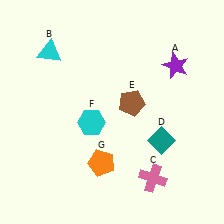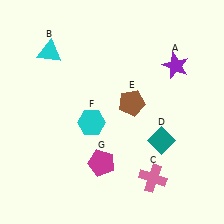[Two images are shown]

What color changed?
The pentagon (G) changed from orange in Image 1 to magenta in Image 2.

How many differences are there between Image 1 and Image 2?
There is 1 difference between the two images.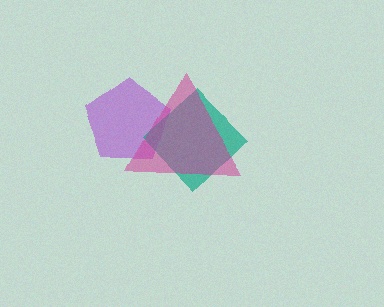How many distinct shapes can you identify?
There are 3 distinct shapes: a purple pentagon, a teal diamond, a magenta triangle.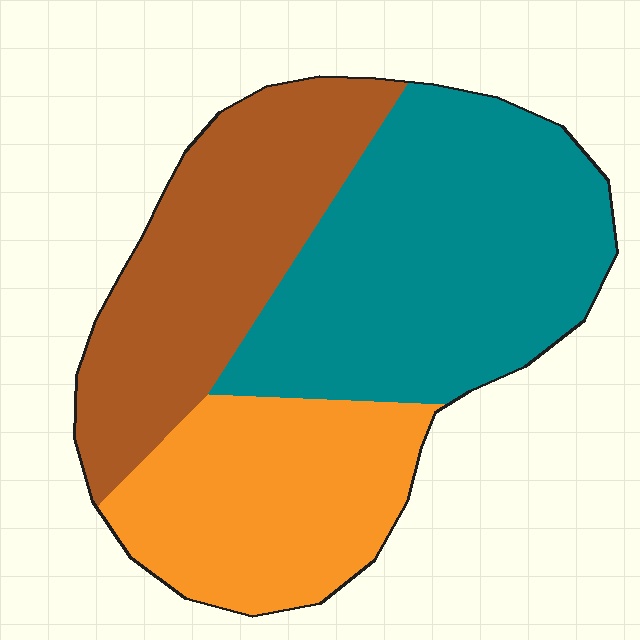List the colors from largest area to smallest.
From largest to smallest: teal, brown, orange.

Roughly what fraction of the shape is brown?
Brown takes up about one third (1/3) of the shape.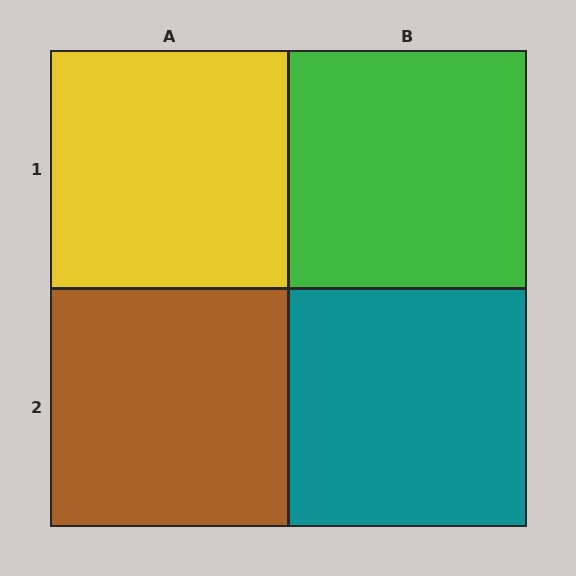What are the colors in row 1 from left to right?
Yellow, green.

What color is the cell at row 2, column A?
Brown.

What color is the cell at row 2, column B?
Teal.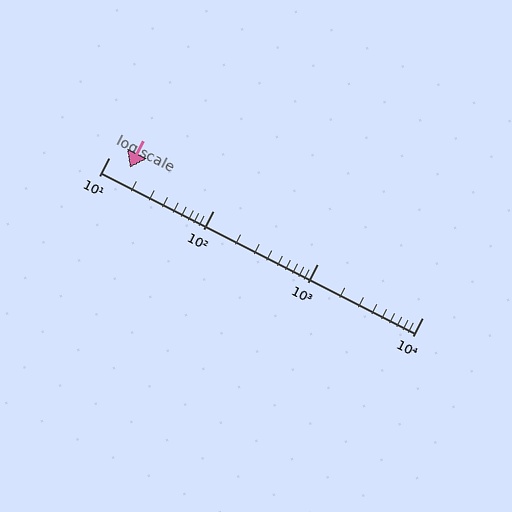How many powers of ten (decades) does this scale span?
The scale spans 3 decades, from 10 to 10000.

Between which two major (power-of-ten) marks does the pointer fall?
The pointer is between 10 and 100.